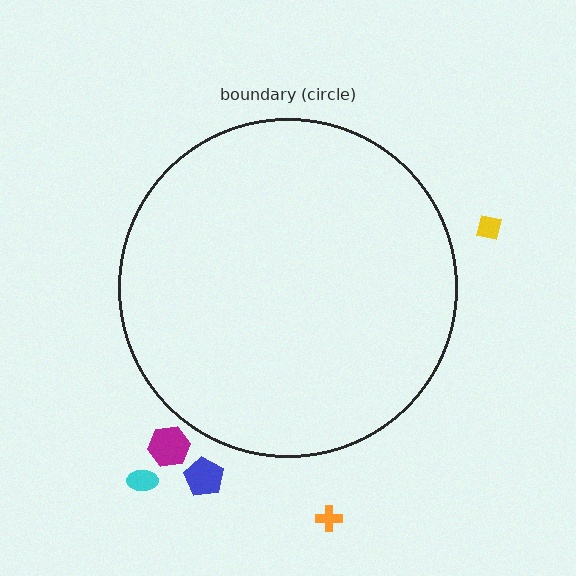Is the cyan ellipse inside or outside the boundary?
Outside.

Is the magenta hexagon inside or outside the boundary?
Outside.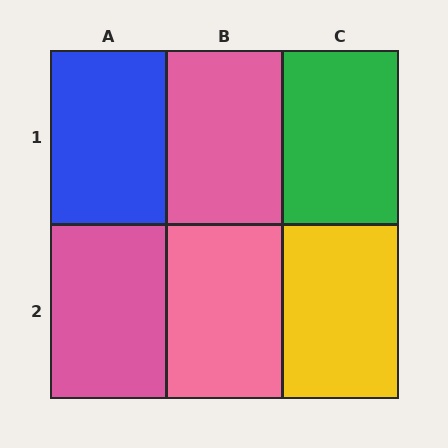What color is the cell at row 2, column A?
Pink.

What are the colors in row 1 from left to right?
Blue, pink, green.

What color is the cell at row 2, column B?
Pink.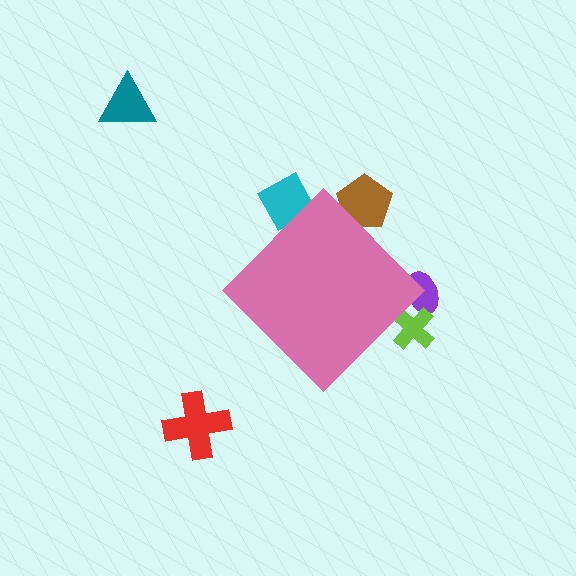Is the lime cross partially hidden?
Yes, the lime cross is partially hidden behind the pink diamond.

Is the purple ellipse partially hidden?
Yes, the purple ellipse is partially hidden behind the pink diamond.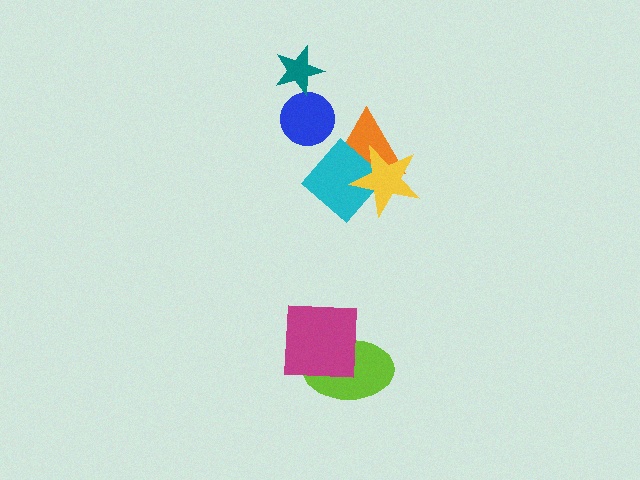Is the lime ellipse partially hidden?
Yes, it is partially covered by another shape.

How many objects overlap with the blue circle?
0 objects overlap with the blue circle.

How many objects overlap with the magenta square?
1 object overlaps with the magenta square.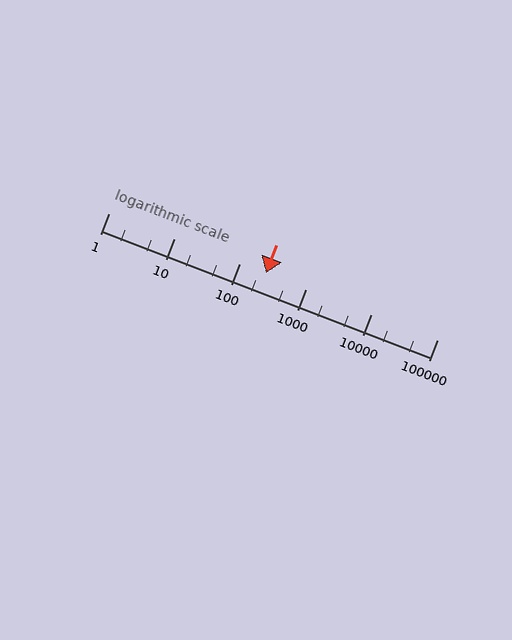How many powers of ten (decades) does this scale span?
The scale spans 5 decades, from 1 to 100000.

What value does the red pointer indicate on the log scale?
The pointer indicates approximately 250.